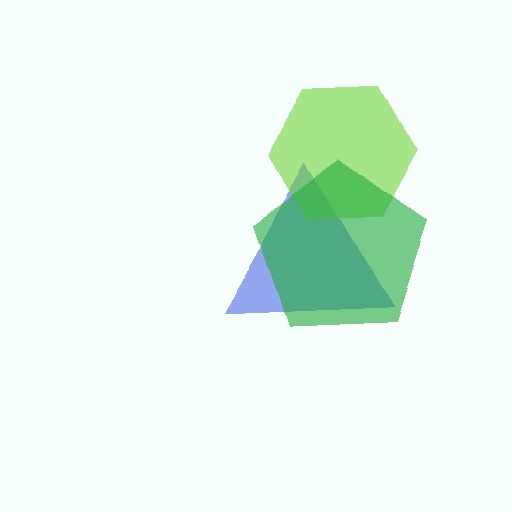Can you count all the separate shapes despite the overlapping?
Yes, there are 3 separate shapes.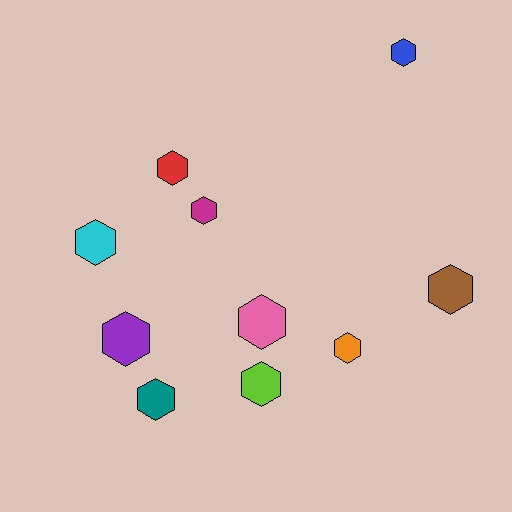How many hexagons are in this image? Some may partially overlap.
There are 10 hexagons.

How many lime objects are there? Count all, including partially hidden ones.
There is 1 lime object.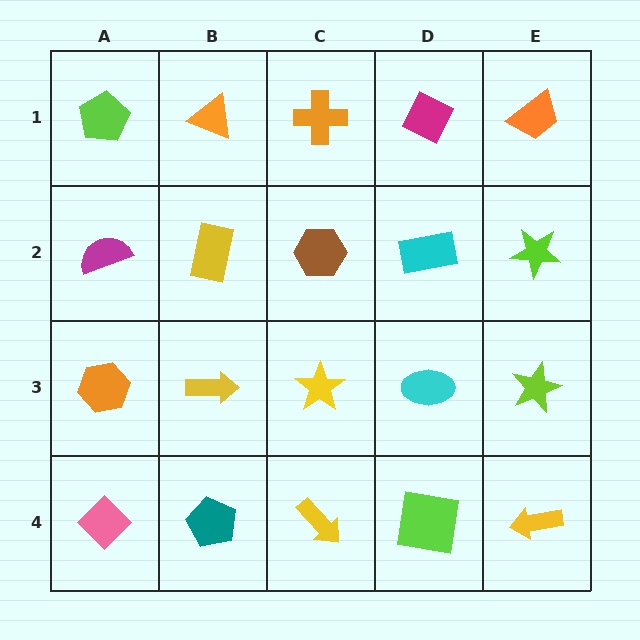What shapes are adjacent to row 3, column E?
A lime star (row 2, column E), a yellow arrow (row 4, column E), a cyan ellipse (row 3, column D).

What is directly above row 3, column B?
A yellow rectangle.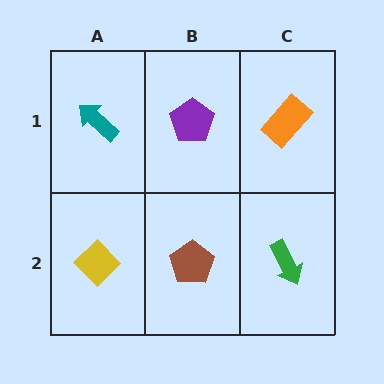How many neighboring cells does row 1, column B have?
3.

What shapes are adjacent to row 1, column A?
A yellow diamond (row 2, column A), a purple pentagon (row 1, column B).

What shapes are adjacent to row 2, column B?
A purple pentagon (row 1, column B), a yellow diamond (row 2, column A), a green arrow (row 2, column C).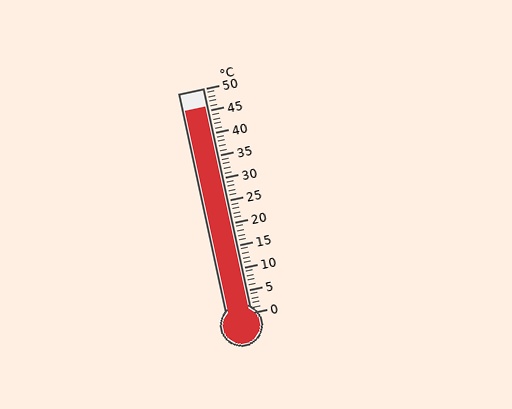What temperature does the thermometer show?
The thermometer shows approximately 46°C.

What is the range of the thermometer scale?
The thermometer scale ranges from 0°C to 50°C.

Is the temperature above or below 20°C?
The temperature is above 20°C.